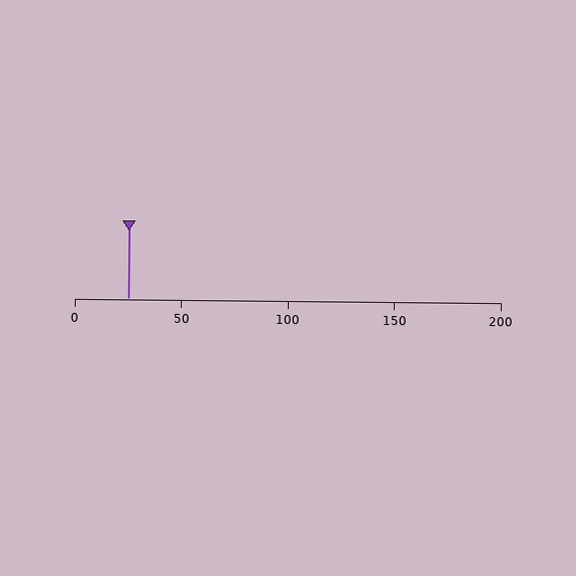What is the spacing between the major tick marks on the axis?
The major ticks are spaced 50 apart.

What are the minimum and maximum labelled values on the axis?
The axis runs from 0 to 200.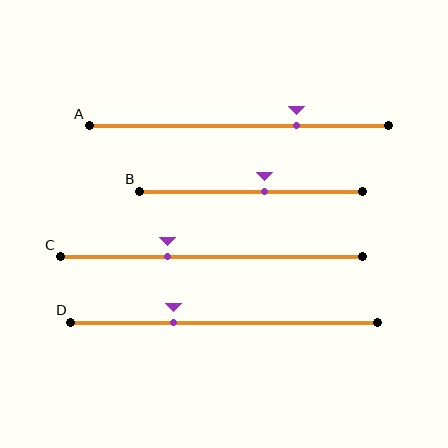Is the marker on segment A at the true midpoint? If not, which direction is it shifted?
No, the marker on segment A is shifted to the right by about 19% of the segment length.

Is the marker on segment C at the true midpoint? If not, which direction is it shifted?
No, the marker on segment C is shifted to the left by about 15% of the segment length.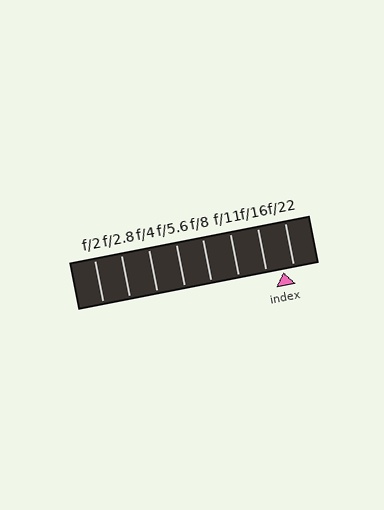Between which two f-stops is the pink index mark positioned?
The index mark is between f/16 and f/22.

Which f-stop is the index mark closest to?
The index mark is closest to f/22.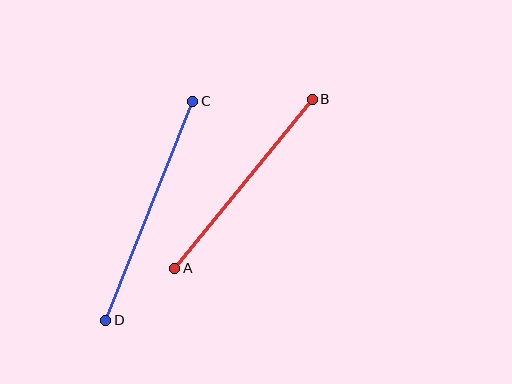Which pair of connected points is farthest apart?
Points C and D are farthest apart.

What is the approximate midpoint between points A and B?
The midpoint is at approximately (244, 184) pixels.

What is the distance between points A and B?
The distance is approximately 218 pixels.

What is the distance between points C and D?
The distance is approximately 235 pixels.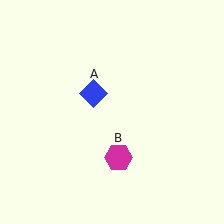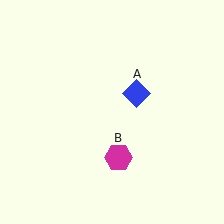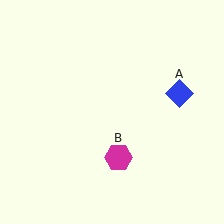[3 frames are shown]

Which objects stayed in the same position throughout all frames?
Magenta hexagon (object B) remained stationary.